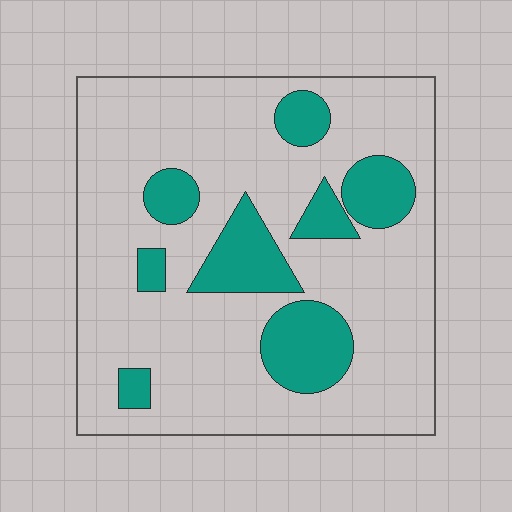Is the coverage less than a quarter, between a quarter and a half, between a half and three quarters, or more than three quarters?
Less than a quarter.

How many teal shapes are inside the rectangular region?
8.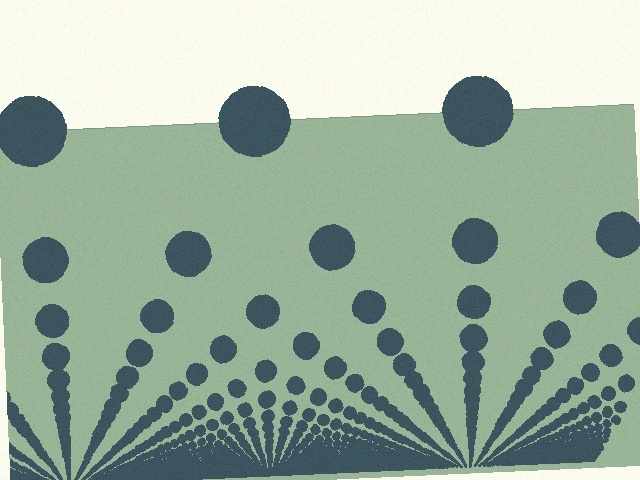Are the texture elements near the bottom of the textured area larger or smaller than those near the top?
Smaller. The gradient is inverted — elements near the bottom are smaller and denser.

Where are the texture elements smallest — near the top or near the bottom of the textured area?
Near the bottom.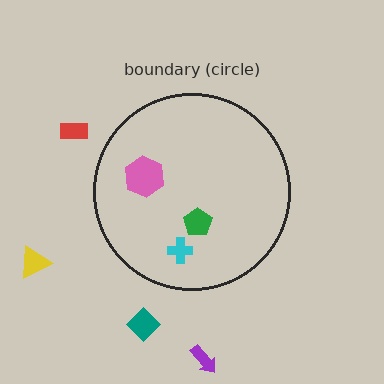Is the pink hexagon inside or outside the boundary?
Inside.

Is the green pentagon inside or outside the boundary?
Inside.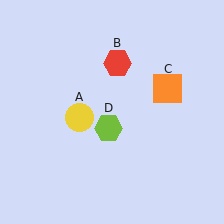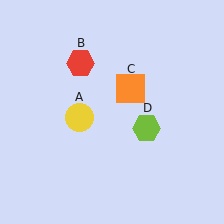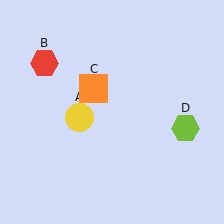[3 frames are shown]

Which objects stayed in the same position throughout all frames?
Yellow circle (object A) remained stationary.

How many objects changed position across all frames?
3 objects changed position: red hexagon (object B), orange square (object C), lime hexagon (object D).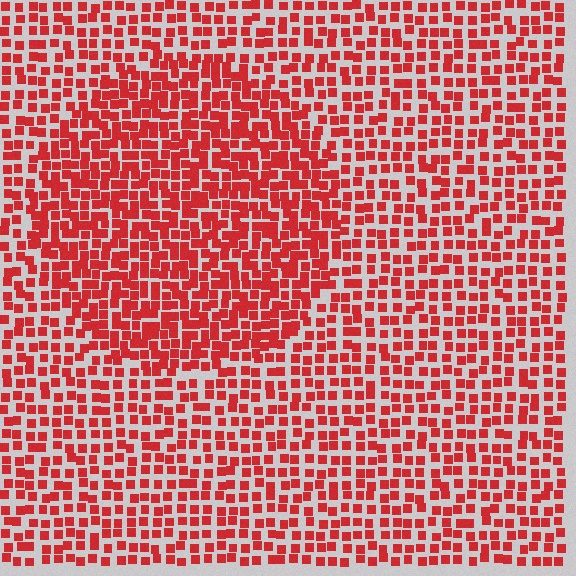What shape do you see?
I see a circle.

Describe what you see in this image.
The image contains small red elements arranged at two different densities. A circle-shaped region is visible where the elements are more densely packed than the surrounding area.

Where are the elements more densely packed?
The elements are more densely packed inside the circle boundary.